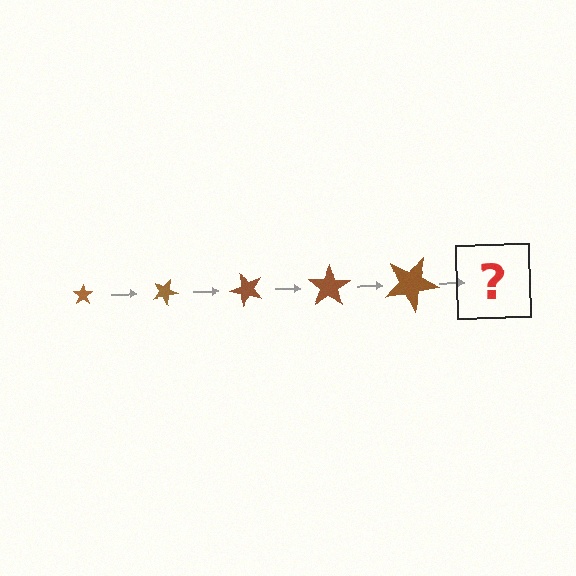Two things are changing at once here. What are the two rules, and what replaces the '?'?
The two rules are that the star grows larger each step and it rotates 25 degrees each step. The '?' should be a star, larger than the previous one and rotated 125 degrees from the start.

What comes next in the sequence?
The next element should be a star, larger than the previous one and rotated 125 degrees from the start.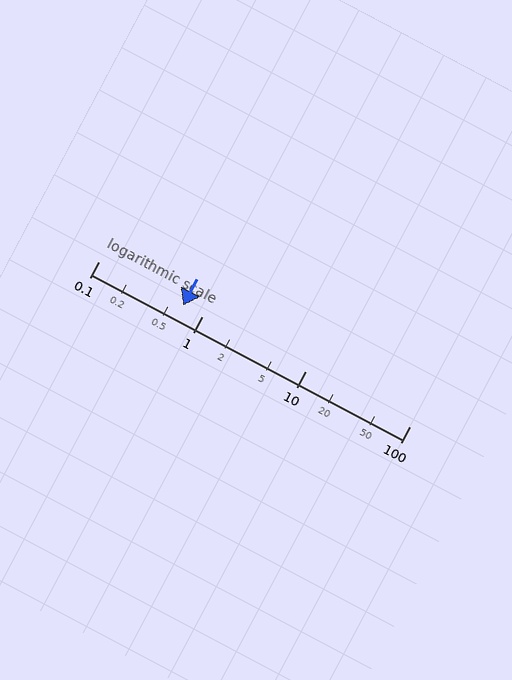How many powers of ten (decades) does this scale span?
The scale spans 3 decades, from 0.1 to 100.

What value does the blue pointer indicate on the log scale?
The pointer indicates approximately 0.65.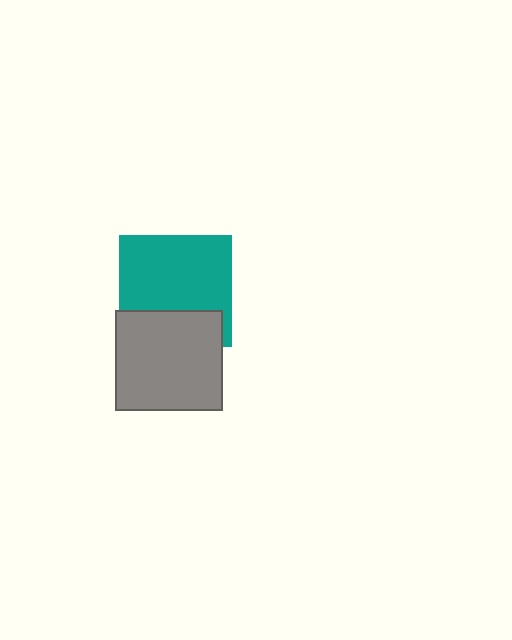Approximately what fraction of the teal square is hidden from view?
Roughly 32% of the teal square is hidden behind the gray rectangle.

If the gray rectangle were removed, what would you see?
You would see the complete teal square.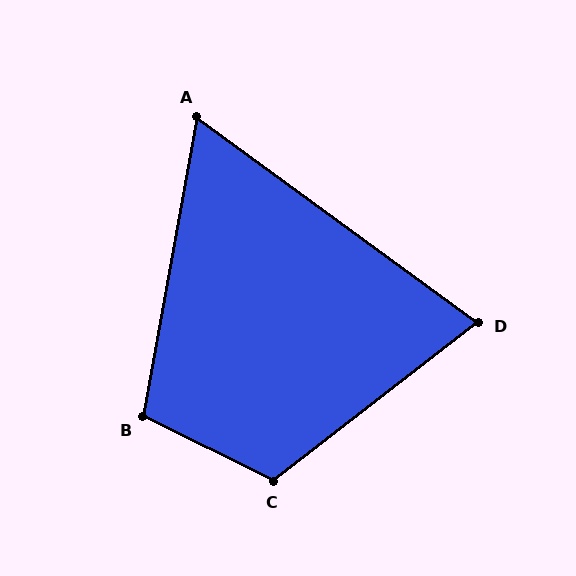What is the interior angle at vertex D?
Approximately 74 degrees (acute).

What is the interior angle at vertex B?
Approximately 106 degrees (obtuse).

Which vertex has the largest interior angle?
C, at approximately 116 degrees.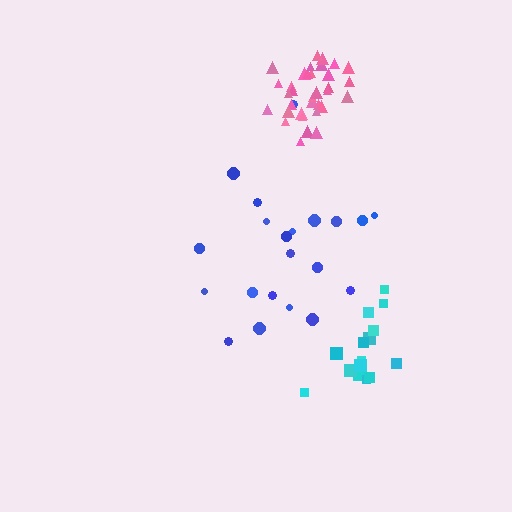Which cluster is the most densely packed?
Pink.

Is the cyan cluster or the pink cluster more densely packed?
Pink.